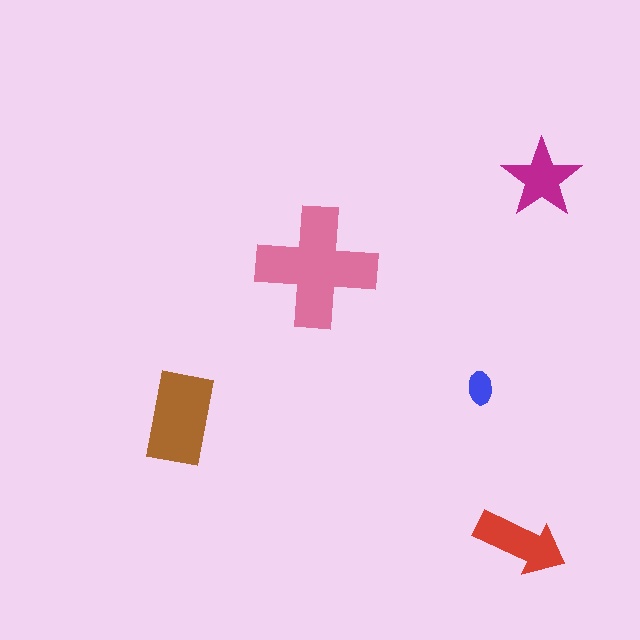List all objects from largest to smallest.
The pink cross, the brown rectangle, the red arrow, the magenta star, the blue ellipse.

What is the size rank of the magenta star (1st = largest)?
4th.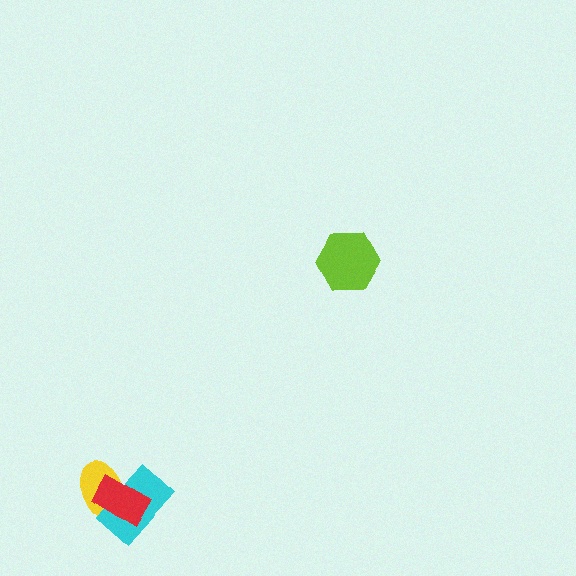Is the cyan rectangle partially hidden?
Yes, it is partially covered by another shape.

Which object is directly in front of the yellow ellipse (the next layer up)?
The cyan rectangle is directly in front of the yellow ellipse.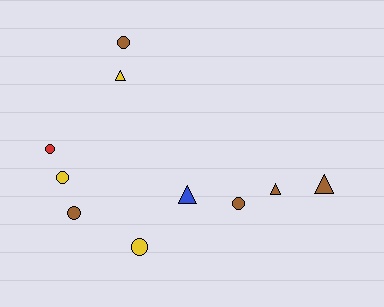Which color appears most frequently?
Brown, with 5 objects.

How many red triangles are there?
There are no red triangles.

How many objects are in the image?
There are 10 objects.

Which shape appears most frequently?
Circle, with 6 objects.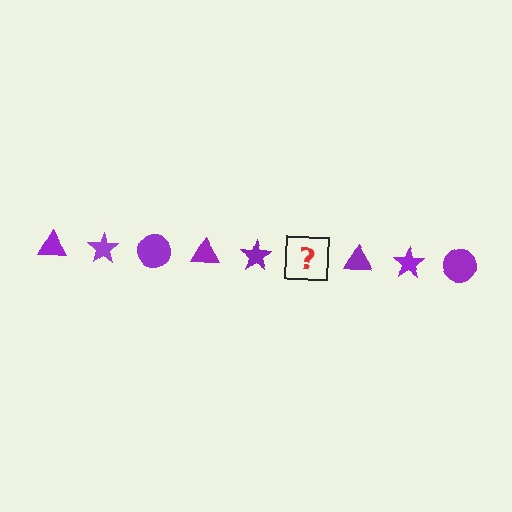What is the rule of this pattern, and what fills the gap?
The rule is that the pattern cycles through triangle, star, circle shapes in purple. The gap should be filled with a purple circle.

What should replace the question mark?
The question mark should be replaced with a purple circle.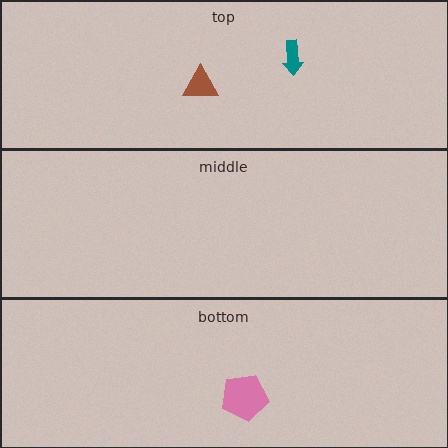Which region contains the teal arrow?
The top region.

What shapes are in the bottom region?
The pink pentagon.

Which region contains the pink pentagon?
The bottom region.